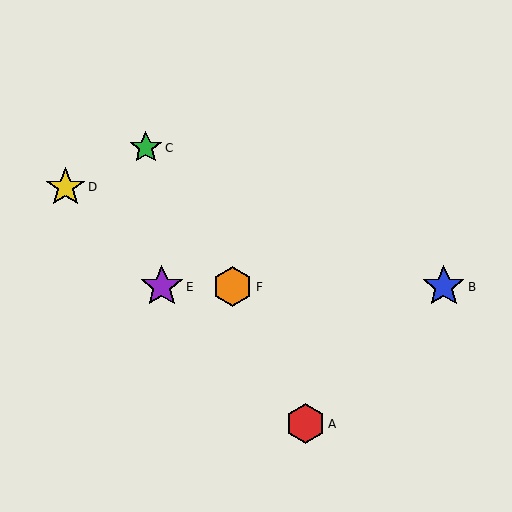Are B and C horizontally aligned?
No, B is at y≈287 and C is at y≈148.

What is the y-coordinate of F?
Object F is at y≈287.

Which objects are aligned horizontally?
Objects B, E, F are aligned horizontally.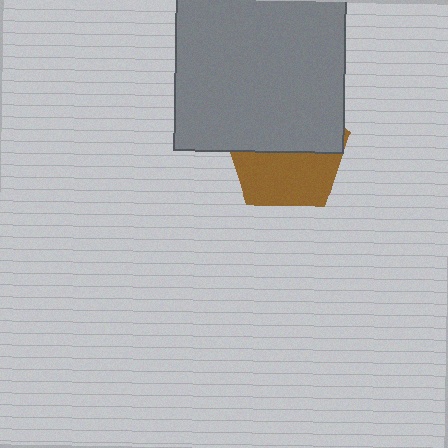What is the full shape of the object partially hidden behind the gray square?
The partially hidden object is a brown pentagon.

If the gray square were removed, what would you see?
You would see the complete brown pentagon.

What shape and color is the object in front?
The object in front is a gray square.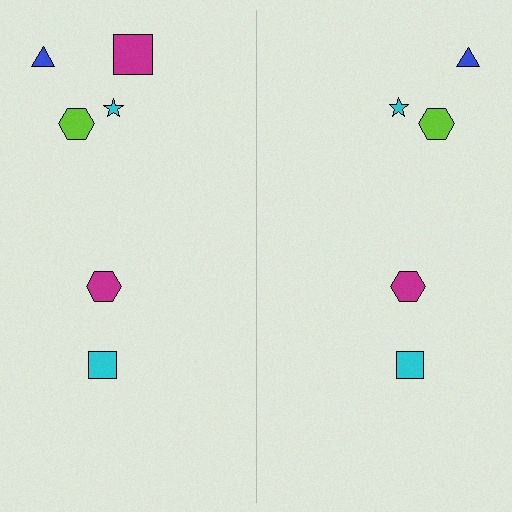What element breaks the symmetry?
A magenta square is missing from the right side.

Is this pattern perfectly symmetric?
No, the pattern is not perfectly symmetric. A magenta square is missing from the right side.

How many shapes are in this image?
There are 11 shapes in this image.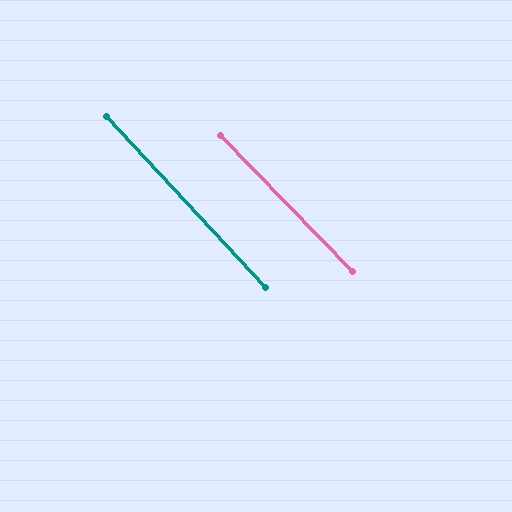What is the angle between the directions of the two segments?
Approximately 2 degrees.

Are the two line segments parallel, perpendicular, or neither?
Parallel — their directions differ by only 1.6°.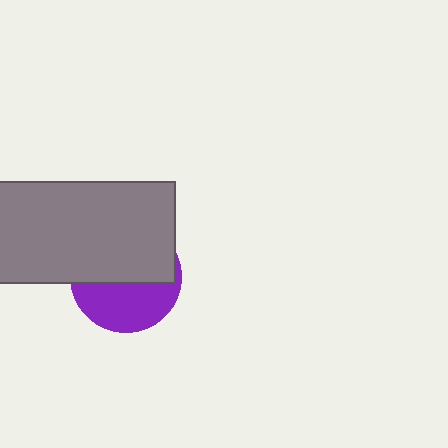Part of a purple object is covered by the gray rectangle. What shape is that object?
It is a circle.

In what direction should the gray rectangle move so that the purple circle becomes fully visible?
The gray rectangle should move up. That is the shortest direction to clear the overlap and leave the purple circle fully visible.